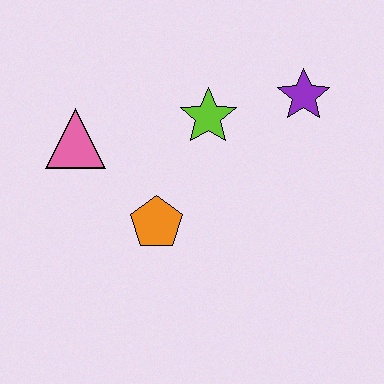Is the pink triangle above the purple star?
No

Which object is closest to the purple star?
The lime star is closest to the purple star.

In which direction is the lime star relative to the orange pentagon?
The lime star is above the orange pentagon.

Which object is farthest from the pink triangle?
The purple star is farthest from the pink triangle.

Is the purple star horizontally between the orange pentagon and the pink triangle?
No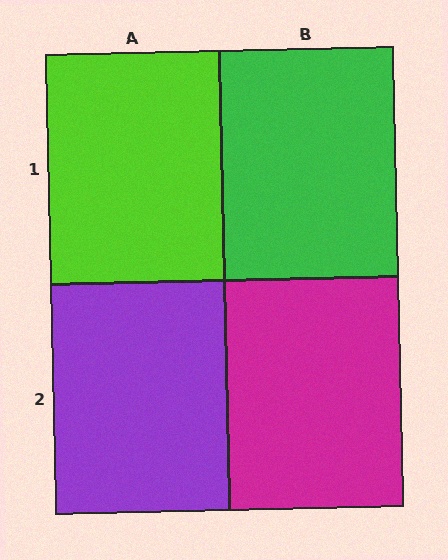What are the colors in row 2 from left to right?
Purple, magenta.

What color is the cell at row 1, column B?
Green.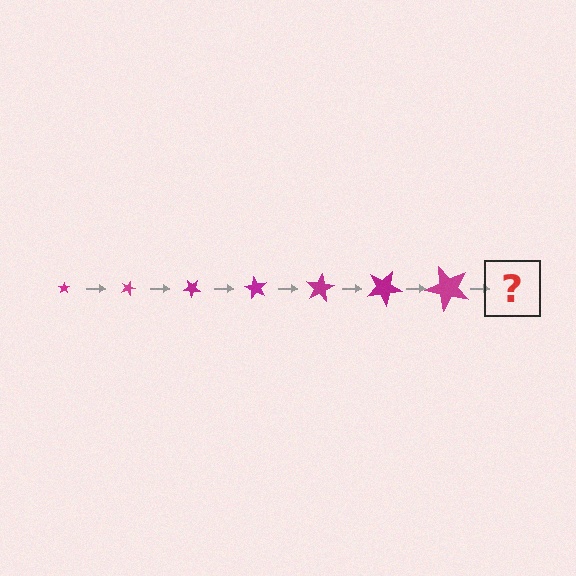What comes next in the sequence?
The next element should be a star, larger than the previous one and rotated 140 degrees from the start.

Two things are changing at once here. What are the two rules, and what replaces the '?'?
The two rules are that the star grows larger each step and it rotates 20 degrees each step. The '?' should be a star, larger than the previous one and rotated 140 degrees from the start.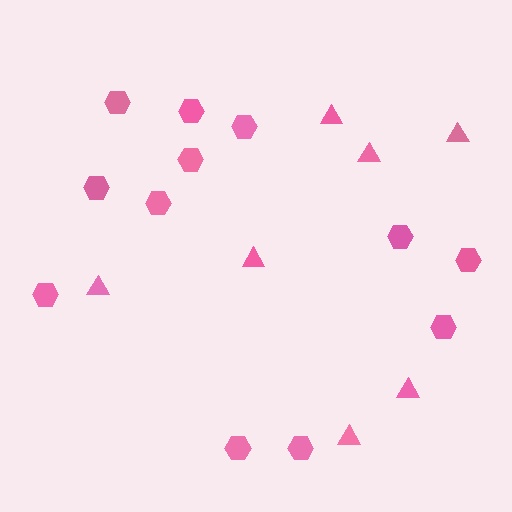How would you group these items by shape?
There are 2 groups: one group of hexagons (12) and one group of triangles (7).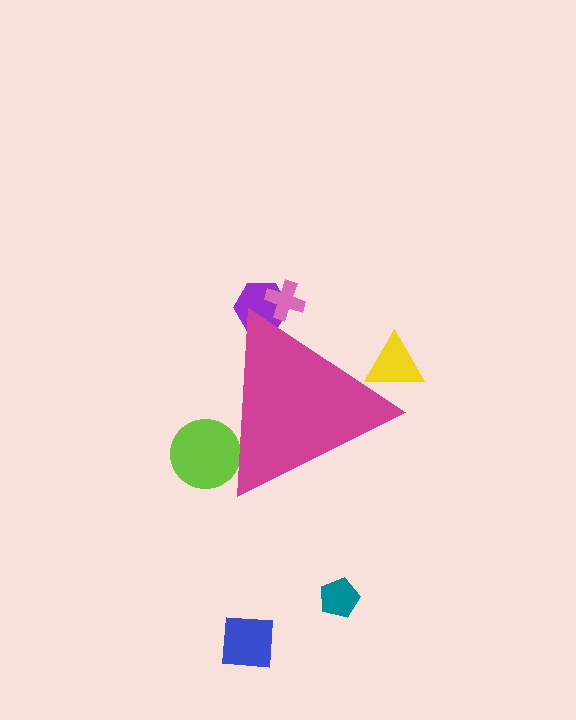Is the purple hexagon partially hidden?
Yes, the purple hexagon is partially hidden behind the magenta triangle.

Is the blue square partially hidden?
No, the blue square is fully visible.